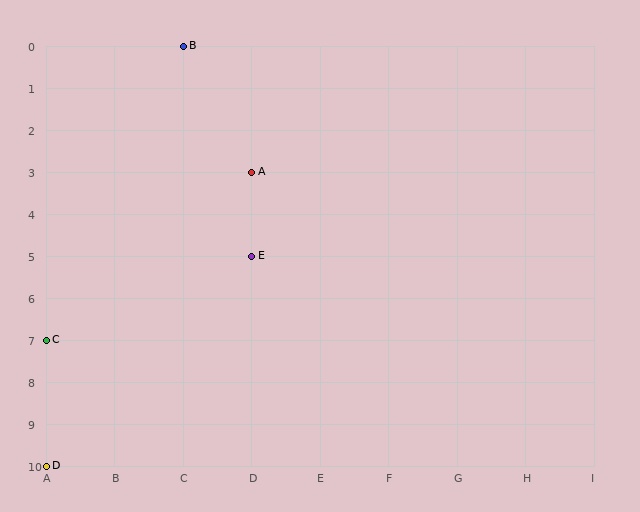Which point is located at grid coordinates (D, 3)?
Point A is at (D, 3).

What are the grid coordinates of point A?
Point A is at grid coordinates (D, 3).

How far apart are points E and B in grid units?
Points E and B are 1 column and 5 rows apart (about 5.1 grid units diagonally).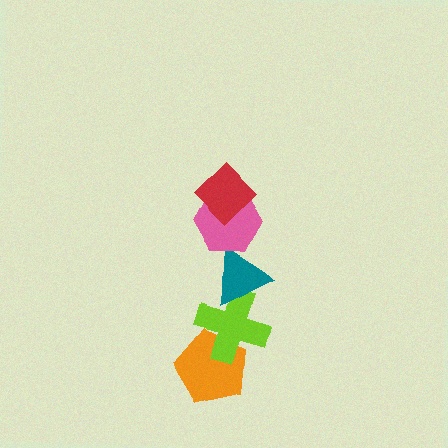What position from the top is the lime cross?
The lime cross is 4th from the top.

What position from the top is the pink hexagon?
The pink hexagon is 2nd from the top.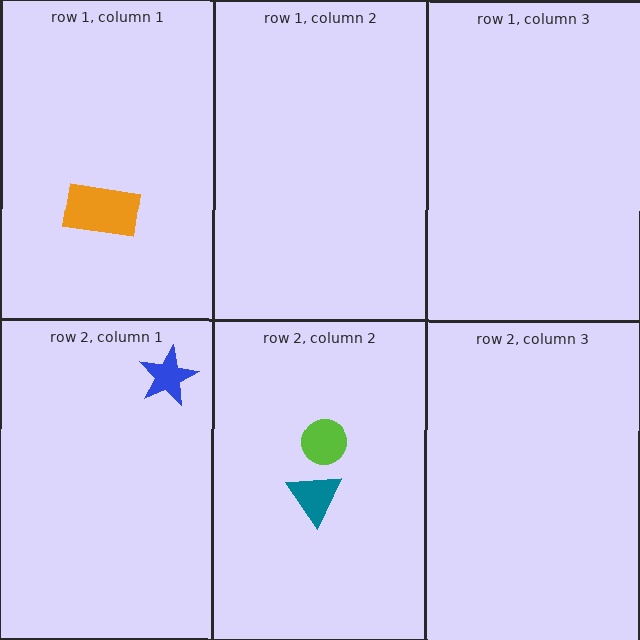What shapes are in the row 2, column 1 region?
The blue star.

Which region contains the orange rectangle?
The row 1, column 1 region.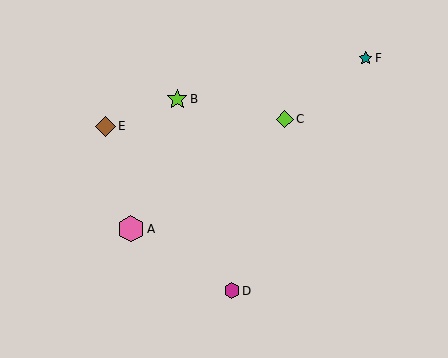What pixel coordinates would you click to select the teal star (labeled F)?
Click at (366, 58) to select the teal star F.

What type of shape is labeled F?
Shape F is a teal star.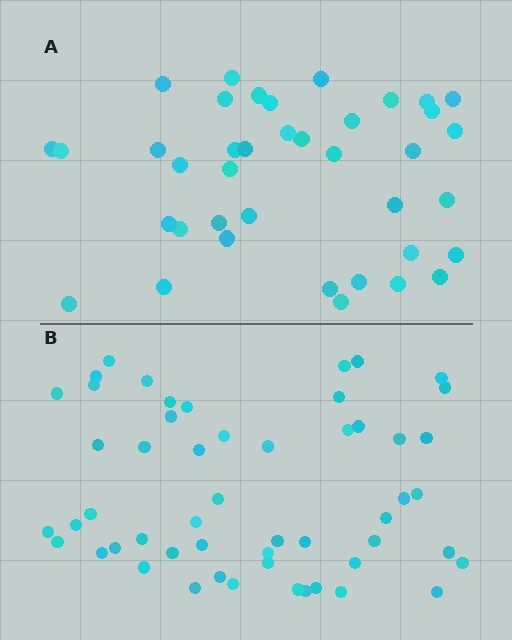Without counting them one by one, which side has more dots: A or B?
Region B (the bottom region) has more dots.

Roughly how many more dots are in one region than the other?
Region B has approximately 15 more dots than region A.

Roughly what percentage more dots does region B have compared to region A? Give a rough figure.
About 35% more.